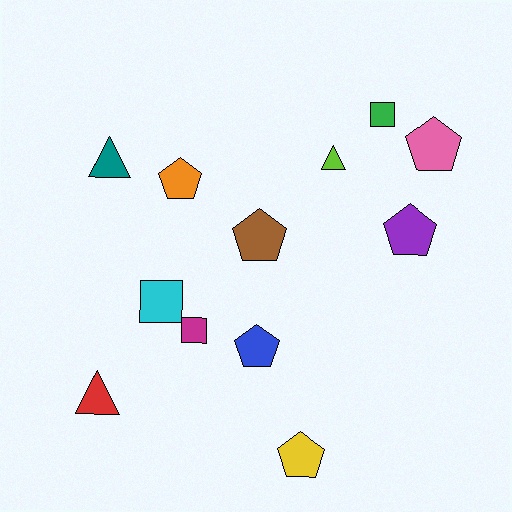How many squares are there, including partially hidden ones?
There are 3 squares.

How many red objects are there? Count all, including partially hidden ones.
There is 1 red object.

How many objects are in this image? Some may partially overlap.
There are 12 objects.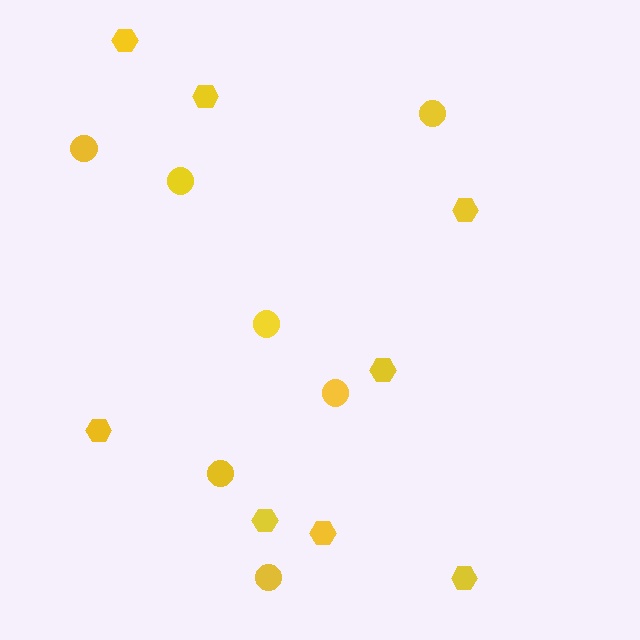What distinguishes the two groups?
There are 2 groups: one group of circles (7) and one group of hexagons (8).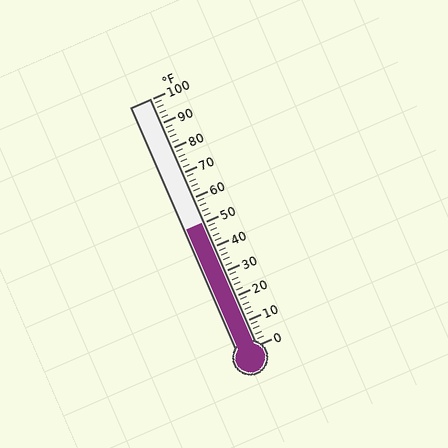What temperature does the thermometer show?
The thermometer shows approximately 50°F.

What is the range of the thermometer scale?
The thermometer scale ranges from 0°F to 100°F.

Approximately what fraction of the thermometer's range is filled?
The thermometer is filled to approximately 50% of its range.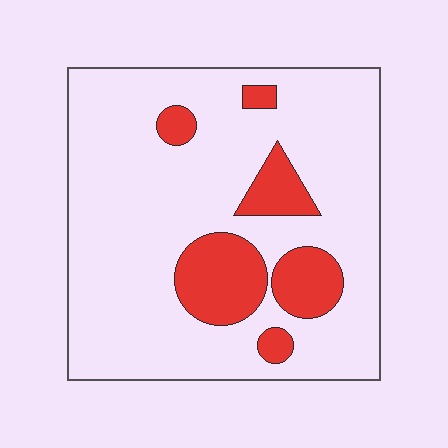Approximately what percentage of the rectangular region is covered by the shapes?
Approximately 20%.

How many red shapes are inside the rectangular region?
6.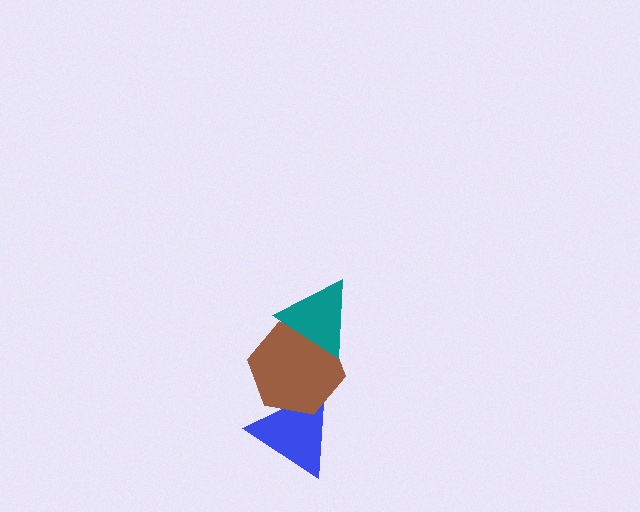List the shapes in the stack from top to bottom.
From top to bottom: the teal triangle, the brown hexagon, the blue triangle.